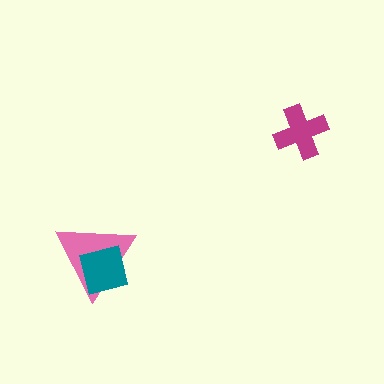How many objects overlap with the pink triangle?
1 object overlaps with the pink triangle.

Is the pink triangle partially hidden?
Yes, it is partially covered by another shape.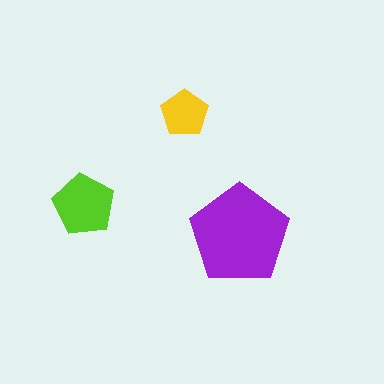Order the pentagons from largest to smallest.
the purple one, the lime one, the yellow one.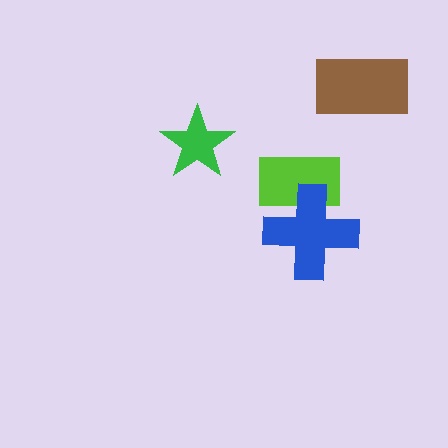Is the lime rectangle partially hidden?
Yes, it is partially covered by another shape.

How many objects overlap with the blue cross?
1 object overlaps with the blue cross.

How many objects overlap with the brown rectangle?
0 objects overlap with the brown rectangle.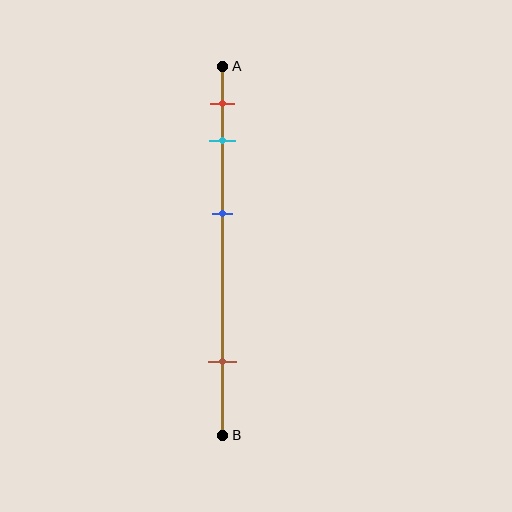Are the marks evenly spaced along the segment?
No, the marks are not evenly spaced.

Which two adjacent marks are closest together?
The red and cyan marks are the closest adjacent pair.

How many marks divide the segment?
There are 4 marks dividing the segment.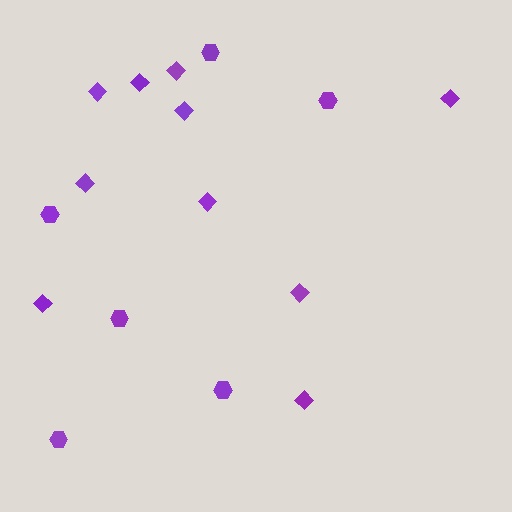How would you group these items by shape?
There are 2 groups: one group of hexagons (6) and one group of diamonds (10).